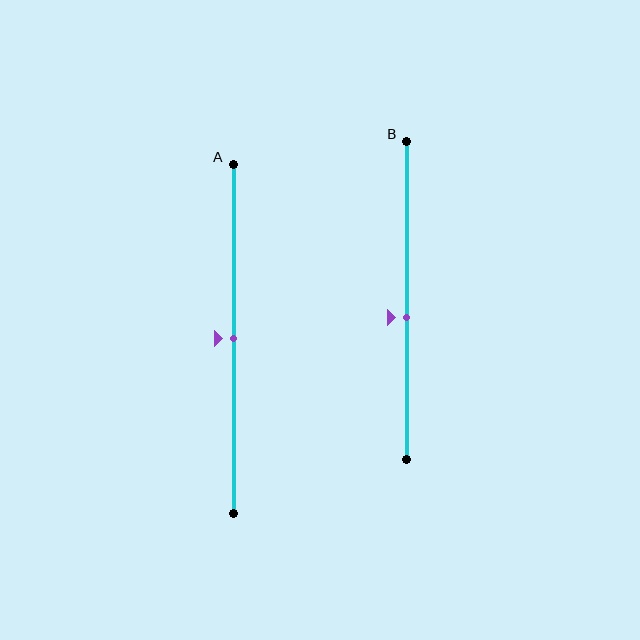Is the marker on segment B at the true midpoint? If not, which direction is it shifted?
No, the marker on segment B is shifted downward by about 5% of the segment length.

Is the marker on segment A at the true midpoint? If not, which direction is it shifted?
Yes, the marker on segment A is at the true midpoint.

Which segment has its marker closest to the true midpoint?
Segment A has its marker closest to the true midpoint.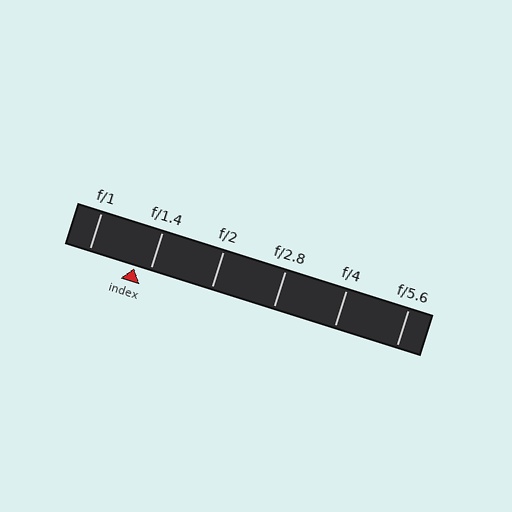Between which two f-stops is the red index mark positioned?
The index mark is between f/1 and f/1.4.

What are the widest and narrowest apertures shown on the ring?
The widest aperture shown is f/1 and the narrowest is f/5.6.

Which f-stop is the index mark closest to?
The index mark is closest to f/1.4.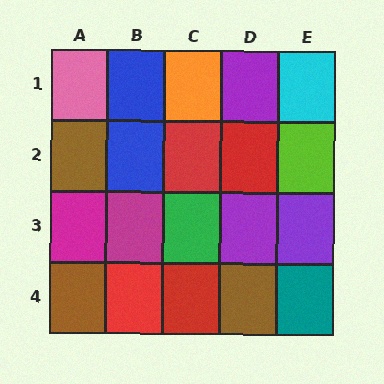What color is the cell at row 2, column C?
Red.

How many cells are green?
1 cell is green.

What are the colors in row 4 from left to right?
Brown, red, red, brown, teal.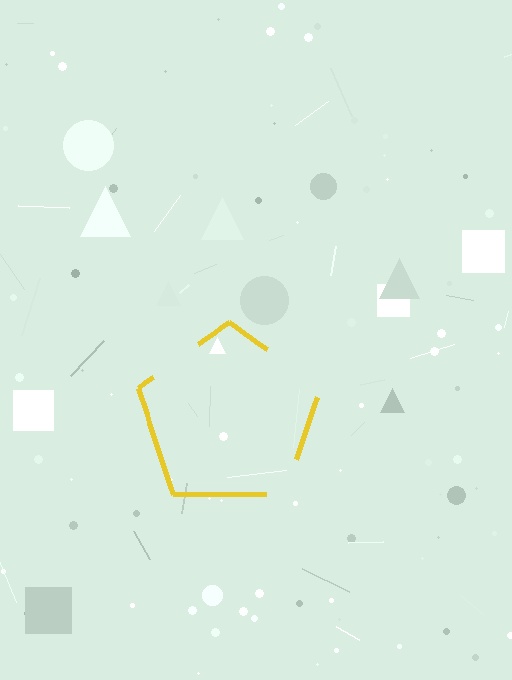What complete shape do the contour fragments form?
The contour fragments form a pentagon.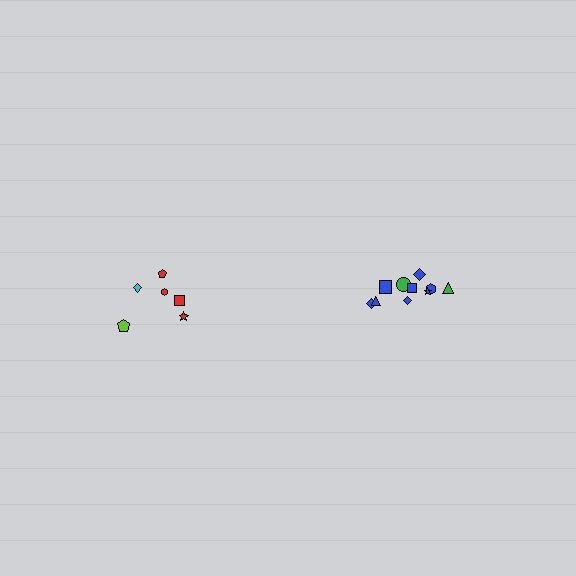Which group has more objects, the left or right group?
The right group.